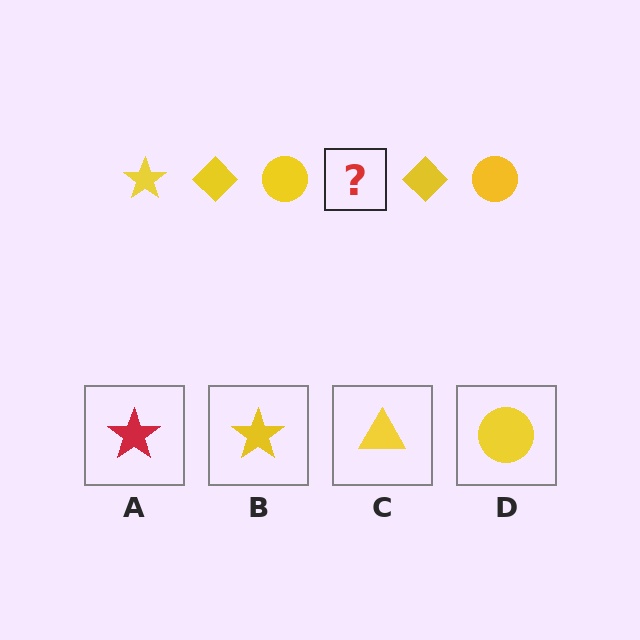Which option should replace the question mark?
Option B.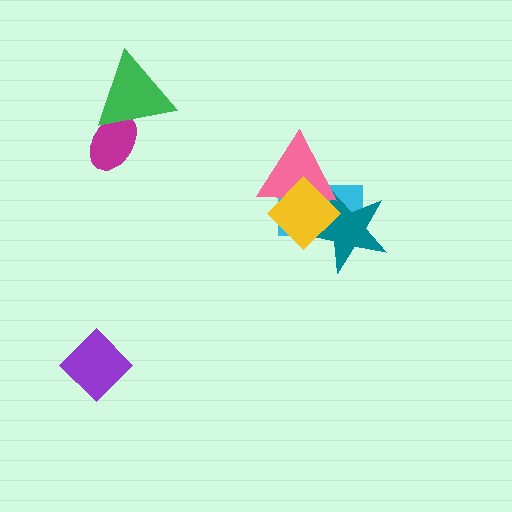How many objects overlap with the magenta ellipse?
1 object overlaps with the magenta ellipse.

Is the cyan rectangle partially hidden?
Yes, it is partially covered by another shape.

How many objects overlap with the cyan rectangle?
3 objects overlap with the cyan rectangle.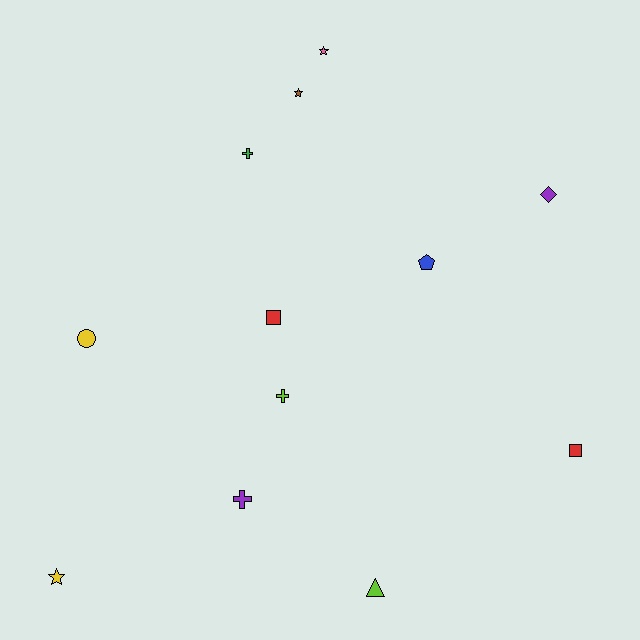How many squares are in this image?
There are 2 squares.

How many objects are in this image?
There are 12 objects.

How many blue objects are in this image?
There is 1 blue object.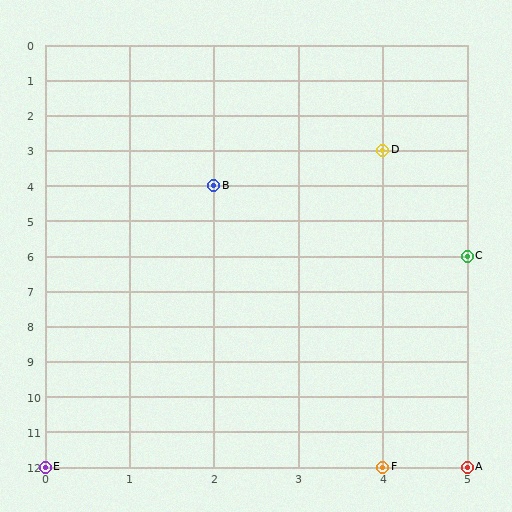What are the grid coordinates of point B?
Point B is at grid coordinates (2, 4).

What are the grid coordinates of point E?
Point E is at grid coordinates (0, 12).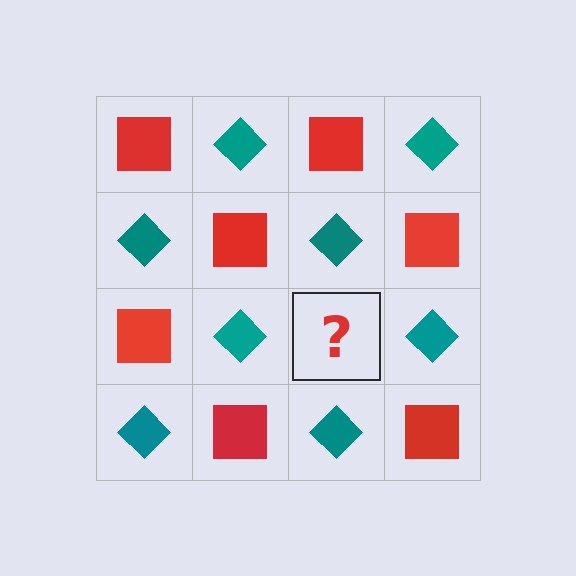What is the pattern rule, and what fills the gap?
The rule is that it alternates red square and teal diamond in a checkerboard pattern. The gap should be filled with a red square.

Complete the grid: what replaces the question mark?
The question mark should be replaced with a red square.